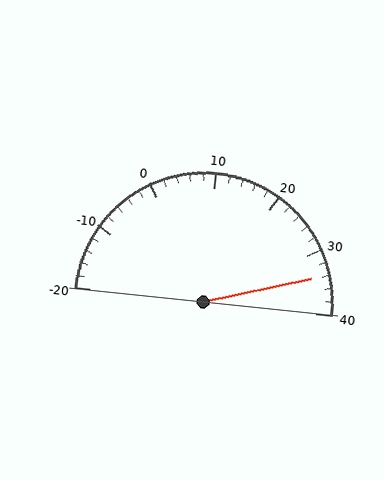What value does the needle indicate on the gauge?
The needle indicates approximately 34.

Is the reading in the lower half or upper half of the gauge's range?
The reading is in the upper half of the range (-20 to 40).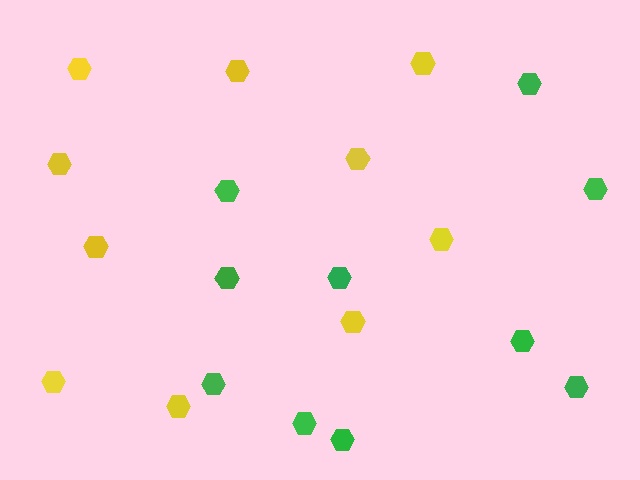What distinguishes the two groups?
There are 2 groups: one group of yellow hexagons (10) and one group of green hexagons (10).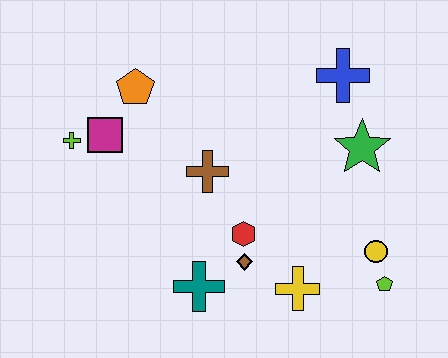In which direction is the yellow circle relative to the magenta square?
The yellow circle is to the right of the magenta square.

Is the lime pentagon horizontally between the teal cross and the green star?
No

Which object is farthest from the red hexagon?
The lime cross is farthest from the red hexagon.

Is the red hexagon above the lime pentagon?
Yes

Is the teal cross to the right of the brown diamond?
No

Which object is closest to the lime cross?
The magenta square is closest to the lime cross.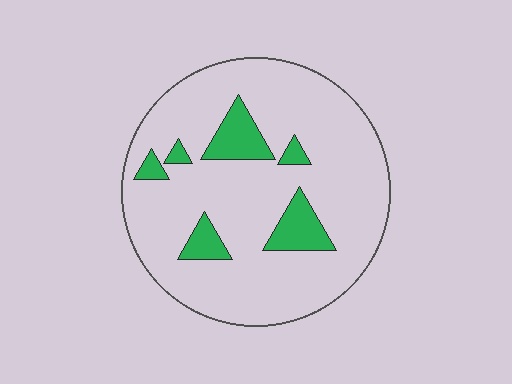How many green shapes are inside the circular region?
6.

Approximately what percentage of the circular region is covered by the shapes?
Approximately 15%.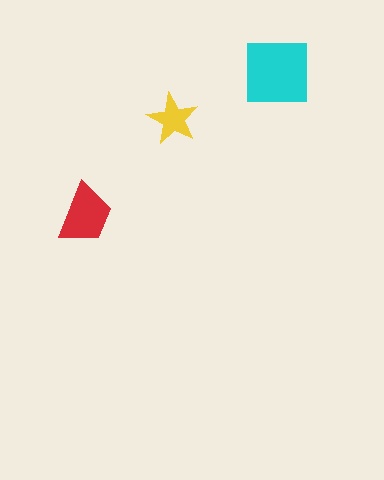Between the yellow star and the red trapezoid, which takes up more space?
The red trapezoid.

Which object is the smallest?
The yellow star.